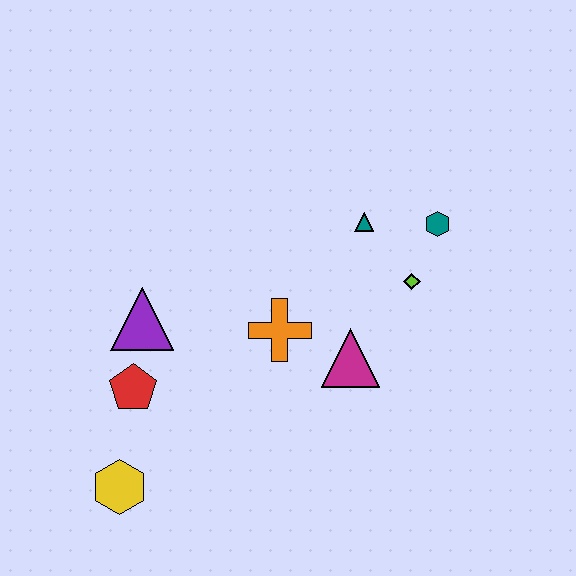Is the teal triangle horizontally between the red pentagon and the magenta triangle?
No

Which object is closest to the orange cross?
The magenta triangle is closest to the orange cross.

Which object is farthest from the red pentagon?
The teal hexagon is farthest from the red pentagon.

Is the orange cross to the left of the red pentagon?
No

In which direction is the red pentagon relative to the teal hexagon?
The red pentagon is to the left of the teal hexagon.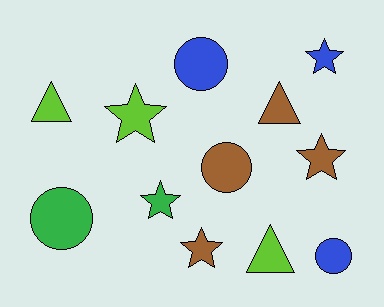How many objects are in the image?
There are 12 objects.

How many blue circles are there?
There are 2 blue circles.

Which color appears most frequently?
Brown, with 4 objects.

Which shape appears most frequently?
Star, with 5 objects.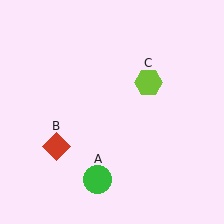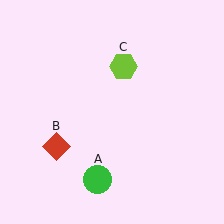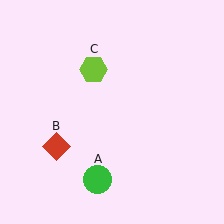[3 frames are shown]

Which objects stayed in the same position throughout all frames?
Green circle (object A) and red diamond (object B) remained stationary.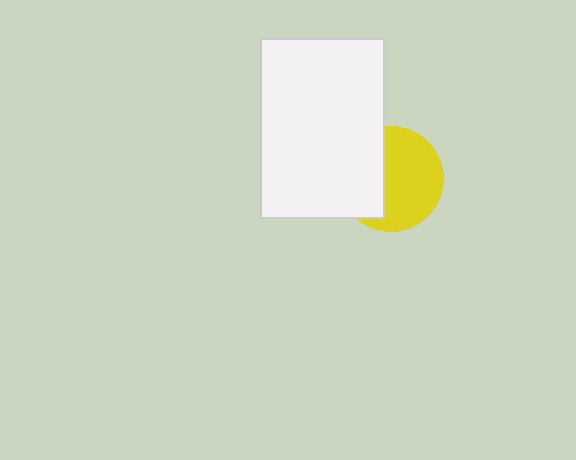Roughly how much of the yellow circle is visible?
About half of it is visible (roughly 59%).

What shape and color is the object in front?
The object in front is a white rectangle.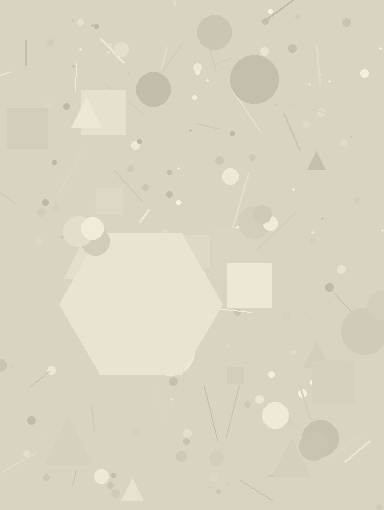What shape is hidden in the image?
A hexagon is hidden in the image.